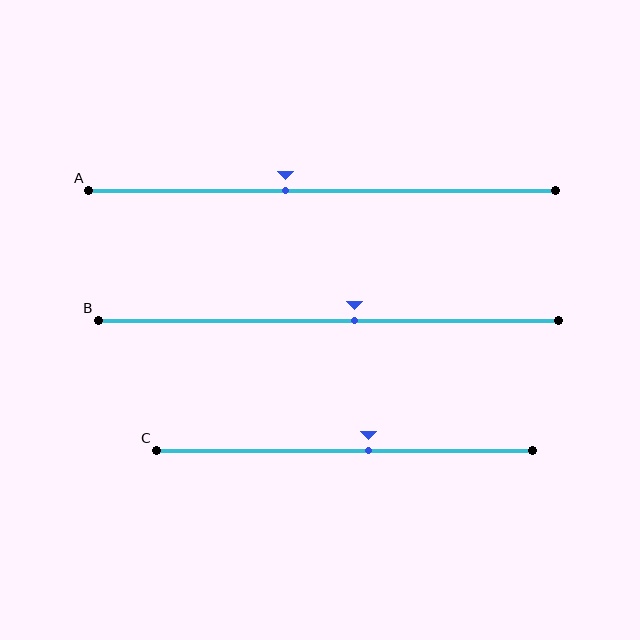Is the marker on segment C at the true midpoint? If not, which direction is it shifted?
No, the marker on segment C is shifted to the right by about 6% of the segment length.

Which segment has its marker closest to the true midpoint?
Segment B has its marker closest to the true midpoint.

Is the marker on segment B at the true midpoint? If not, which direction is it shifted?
No, the marker on segment B is shifted to the right by about 6% of the segment length.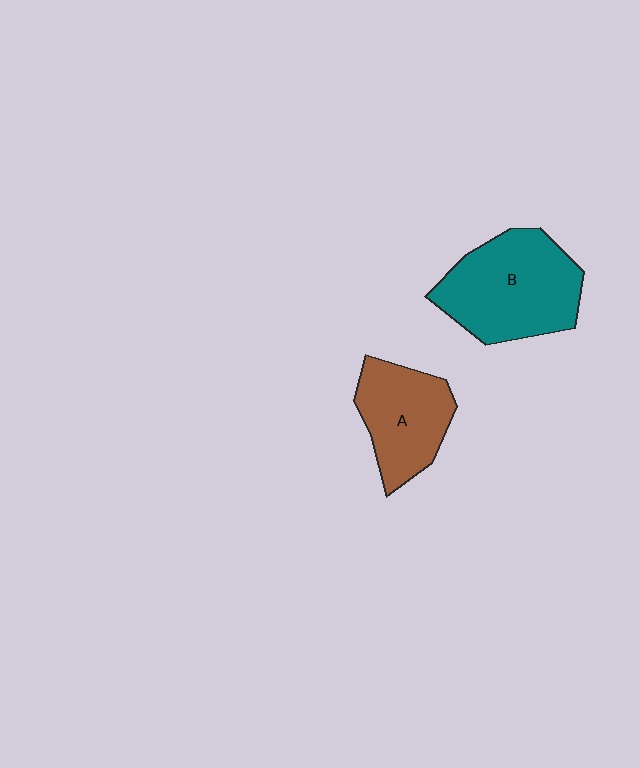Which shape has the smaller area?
Shape A (brown).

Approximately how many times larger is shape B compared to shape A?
Approximately 1.4 times.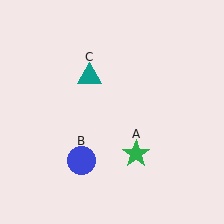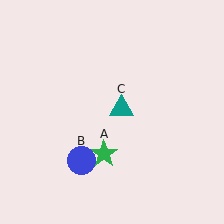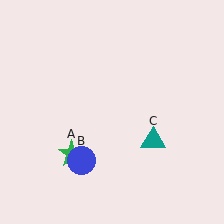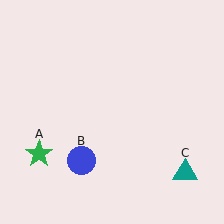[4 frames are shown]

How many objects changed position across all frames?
2 objects changed position: green star (object A), teal triangle (object C).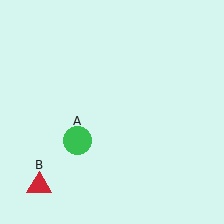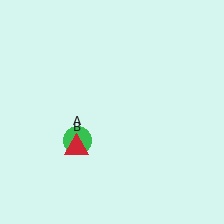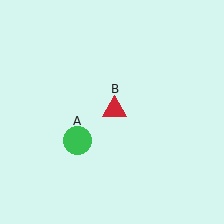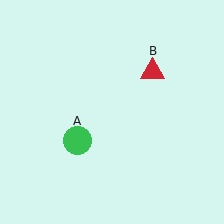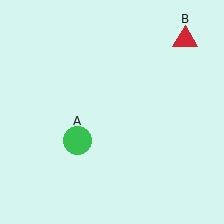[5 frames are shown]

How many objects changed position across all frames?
1 object changed position: red triangle (object B).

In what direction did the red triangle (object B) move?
The red triangle (object B) moved up and to the right.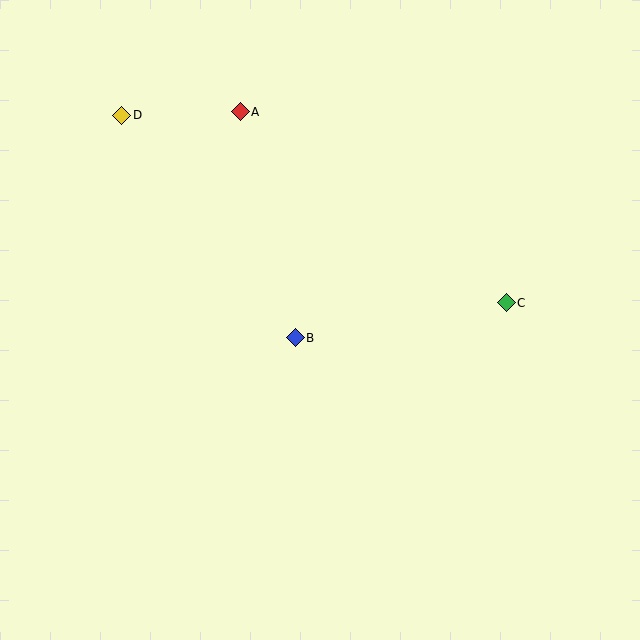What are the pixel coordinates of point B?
Point B is at (295, 338).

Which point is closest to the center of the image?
Point B at (295, 338) is closest to the center.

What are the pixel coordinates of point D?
Point D is at (122, 115).